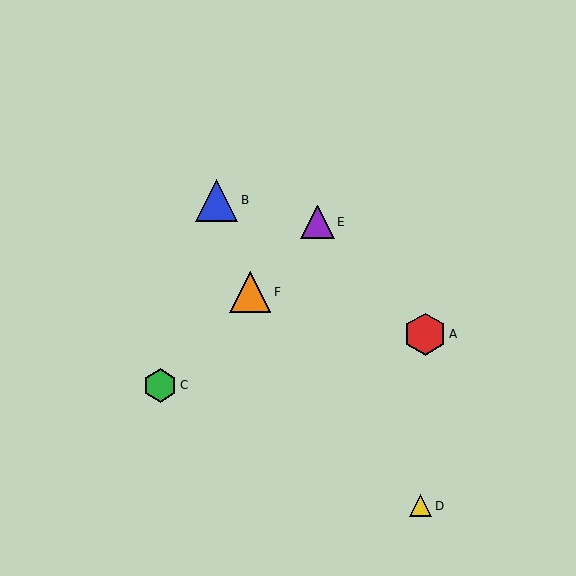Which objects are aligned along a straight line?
Objects C, E, F are aligned along a straight line.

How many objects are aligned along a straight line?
3 objects (C, E, F) are aligned along a straight line.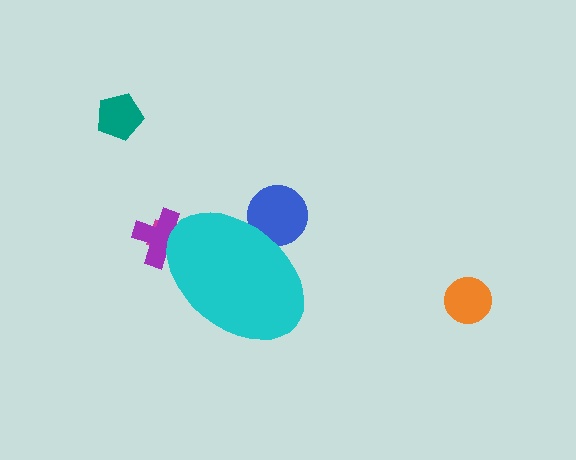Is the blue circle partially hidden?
Yes, the blue circle is partially hidden behind the cyan ellipse.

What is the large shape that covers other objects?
A cyan ellipse.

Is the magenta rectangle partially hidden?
Yes, the magenta rectangle is partially hidden behind the cyan ellipse.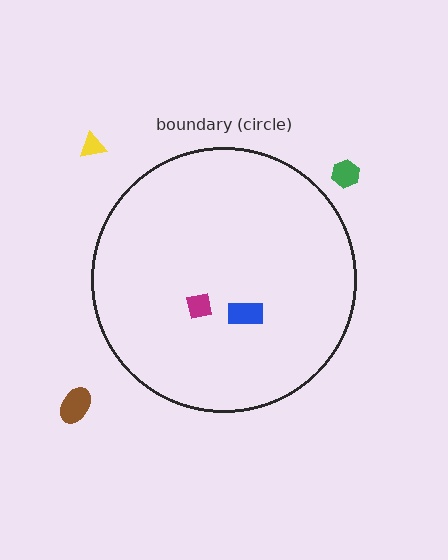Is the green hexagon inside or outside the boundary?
Outside.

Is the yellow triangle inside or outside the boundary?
Outside.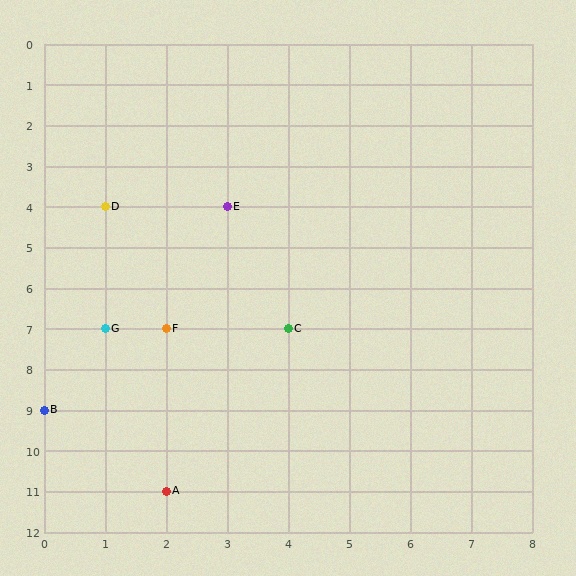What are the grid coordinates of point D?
Point D is at grid coordinates (1, 4).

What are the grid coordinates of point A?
Point A is at grid coordinates (2, 11).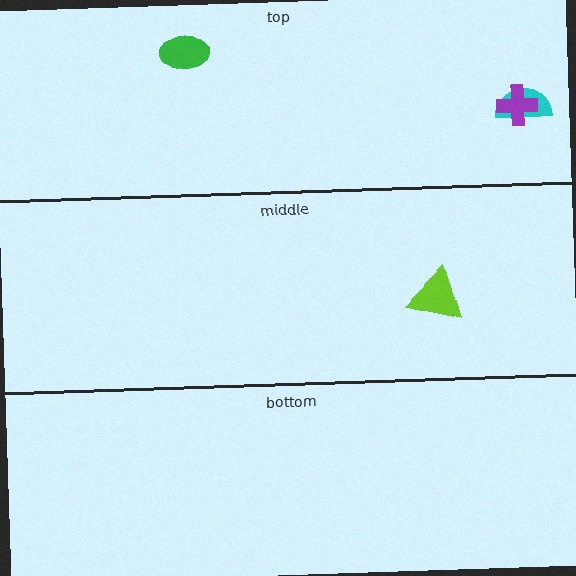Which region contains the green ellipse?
The top region.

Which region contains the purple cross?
The top region.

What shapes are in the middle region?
The lime triangle.